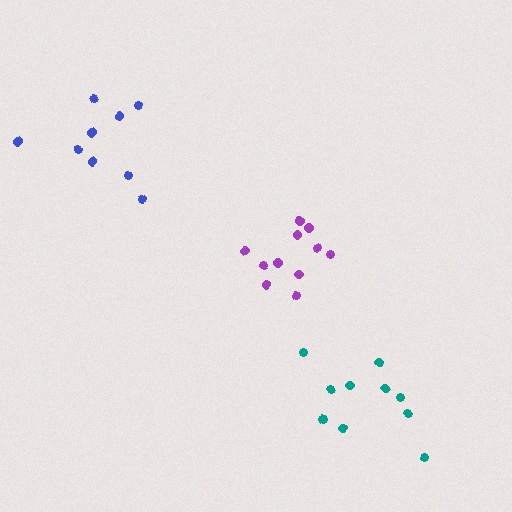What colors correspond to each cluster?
The clusters are colored: blue, teal, purple.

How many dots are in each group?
Group 1: 9 dots, Group 2: 11 dots, Group 3: 11 dots (31 total).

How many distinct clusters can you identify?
There are 3 distinct clusters.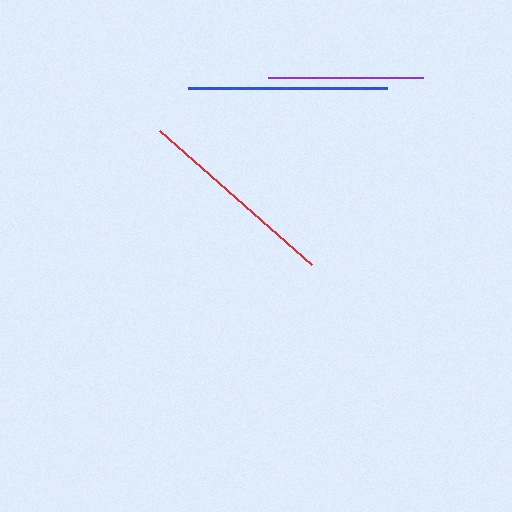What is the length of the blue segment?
The blue segment is approximately 199 pixels long.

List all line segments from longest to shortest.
From longest to shortest: red, blue, purple.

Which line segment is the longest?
The red line is the longest at approximately 203 pixels.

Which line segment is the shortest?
The purple line is the shortest at approximately 155 pixels.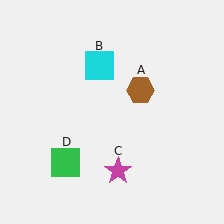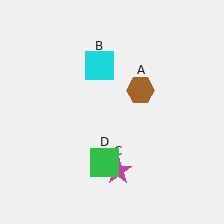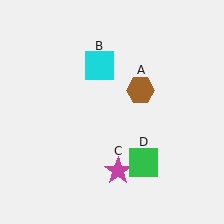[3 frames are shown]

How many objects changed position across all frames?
1 object changed position: green square (object D).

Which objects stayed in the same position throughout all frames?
Brown hexagon (object A) and cyan square (object B) and magenta star (object C) remained stationary.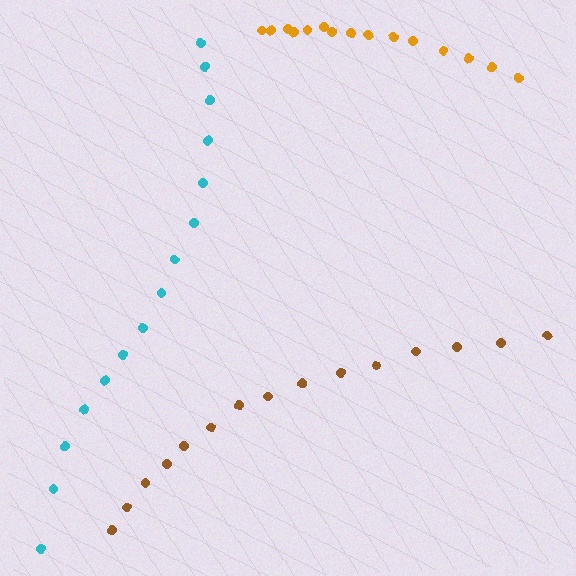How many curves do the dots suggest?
There are 3 distinct paths.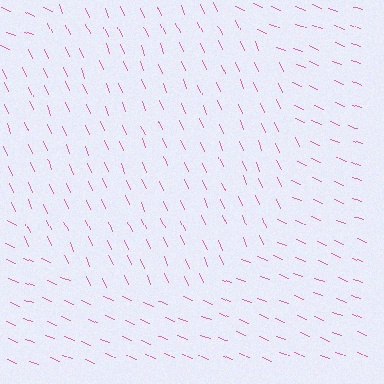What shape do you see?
I see a circle.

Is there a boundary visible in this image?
Yes, there is a texture boundary formed by a change in line orientation.